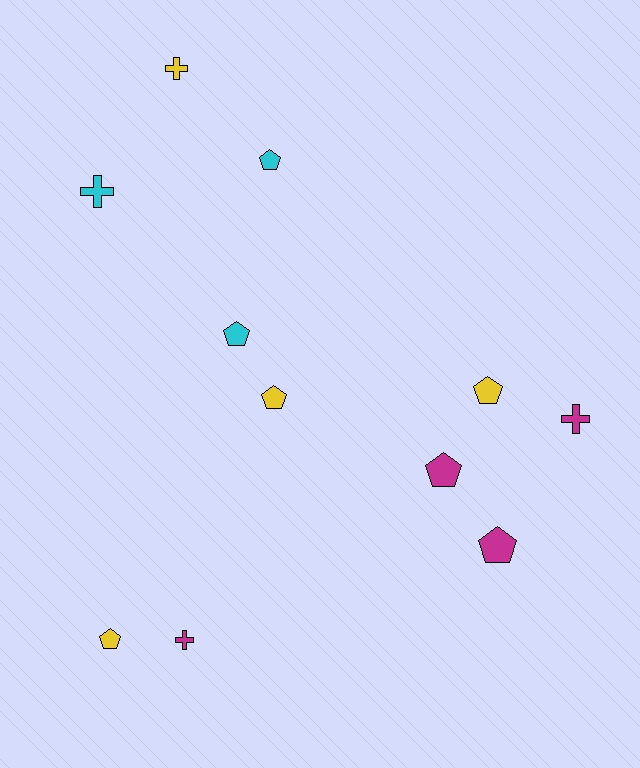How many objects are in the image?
There are 11 objects.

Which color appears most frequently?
Magenta, with 4 objects.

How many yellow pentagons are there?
There are 3 yellow pentagons.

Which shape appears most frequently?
Pentagon, with 7 objects.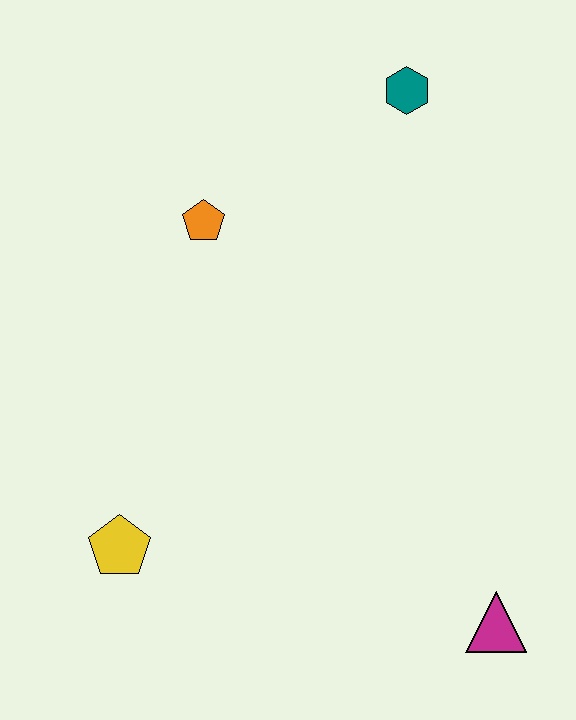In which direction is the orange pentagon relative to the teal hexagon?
The orange pentagon is to the left of the teal hexagon.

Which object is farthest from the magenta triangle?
The teal hexagon is farthest from the magenta triangle.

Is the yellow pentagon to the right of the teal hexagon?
No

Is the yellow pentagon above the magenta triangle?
Yes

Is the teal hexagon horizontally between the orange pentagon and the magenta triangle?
Yes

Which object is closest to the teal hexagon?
The orange pentagon is closest to the teal hexagon.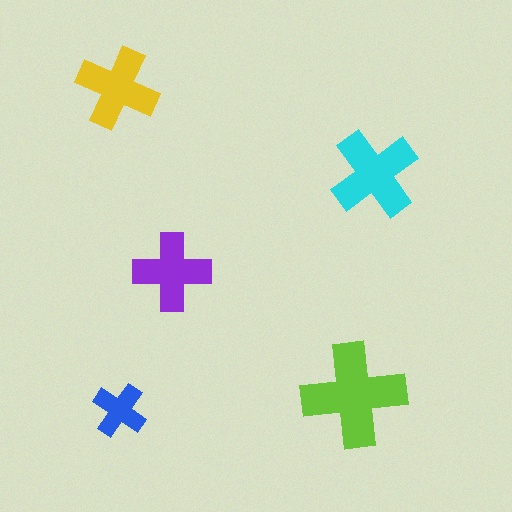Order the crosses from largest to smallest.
the lime one, the cyan one, the yellow one, the purple one, the blue one.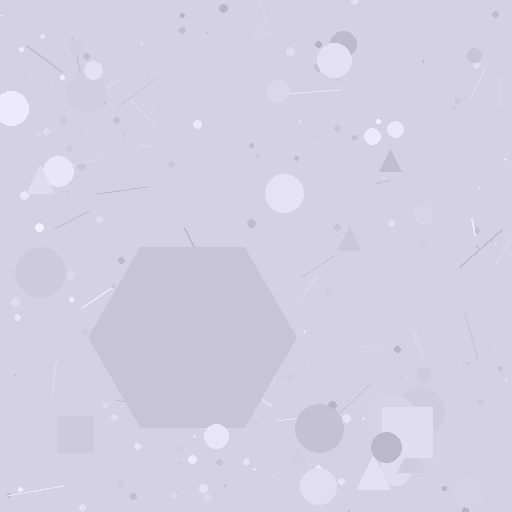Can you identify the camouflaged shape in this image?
The camouflaged shape is a hexagon.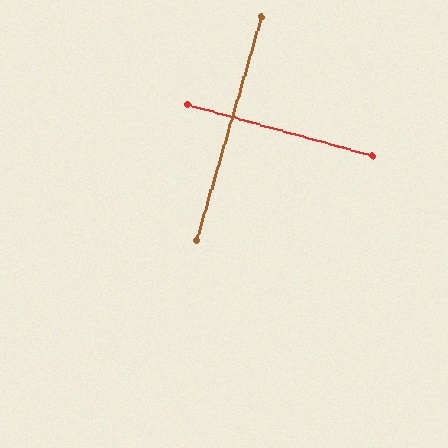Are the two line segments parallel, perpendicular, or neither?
Perpendicular — they meet at approximately 89°.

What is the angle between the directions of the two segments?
Approximately 89 degrees.